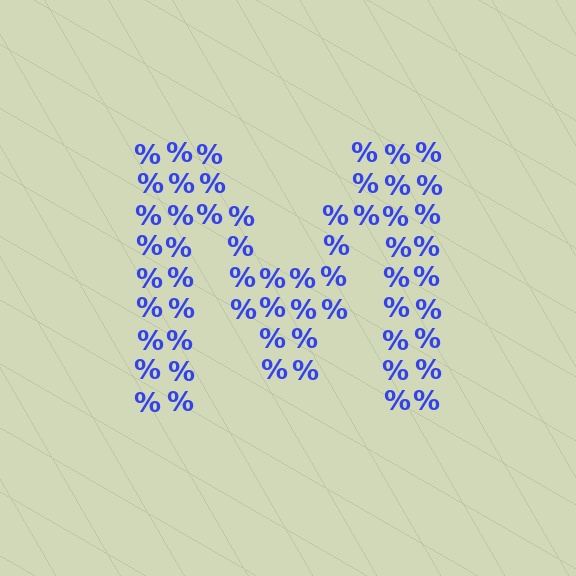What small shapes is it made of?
It is made of small percent signs.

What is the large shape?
The large shape is the letter M.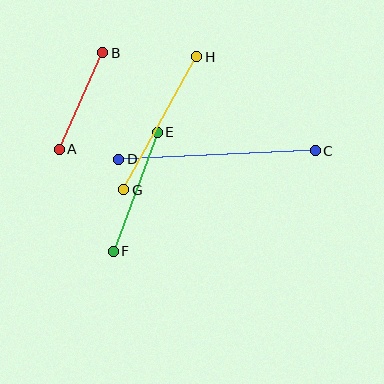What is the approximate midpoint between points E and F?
The midpoint is at approximately (135, 192) pixels.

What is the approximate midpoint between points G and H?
The midpoint is at approximately (160, 123) pixels.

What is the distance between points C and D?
The distance is approximately 196 pixels.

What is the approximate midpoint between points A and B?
The midpoint is at approximately (81, 101) pixels.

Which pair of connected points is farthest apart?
Points C and D are farthest apart.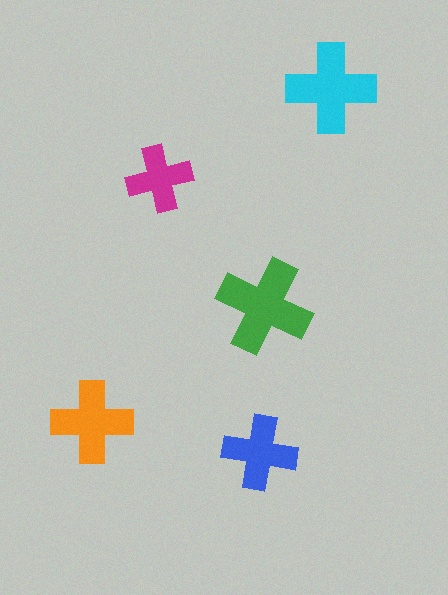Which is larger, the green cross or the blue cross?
The green one.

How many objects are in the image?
There are 5 objects in the image.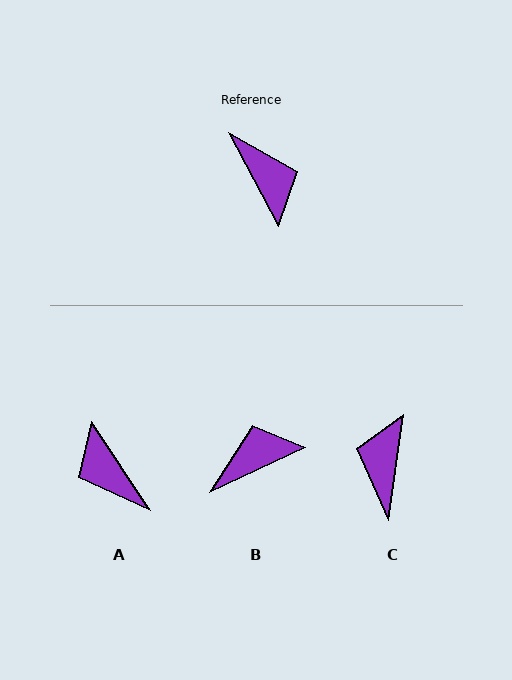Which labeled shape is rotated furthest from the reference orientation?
A, about 174 degrees away.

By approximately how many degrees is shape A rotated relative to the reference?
Approximately 174 degrees clockwise.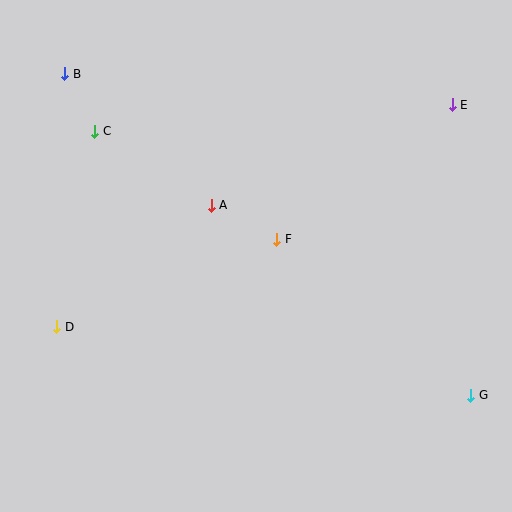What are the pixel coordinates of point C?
Point C is at (95, 131).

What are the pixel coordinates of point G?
Point G is at (471, 395).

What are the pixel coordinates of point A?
Point A is at (211, 205).